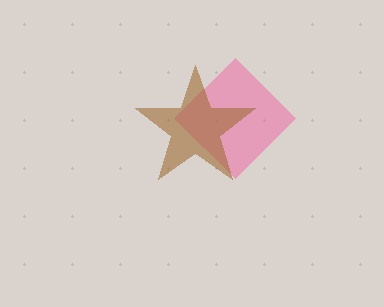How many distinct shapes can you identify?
There are 2 distinct shapes: a pink diamond, a brown star.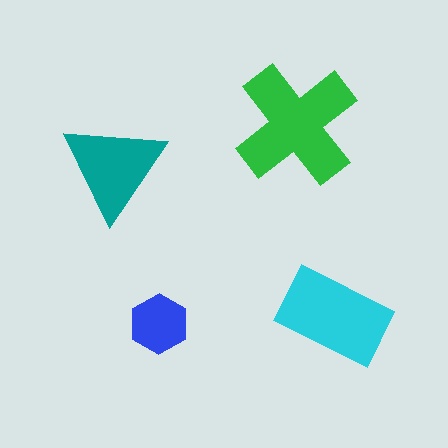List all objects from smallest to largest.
The blue hexagon, the teal triangle, the cyan rectangle, the green cross.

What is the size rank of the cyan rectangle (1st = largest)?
2nd.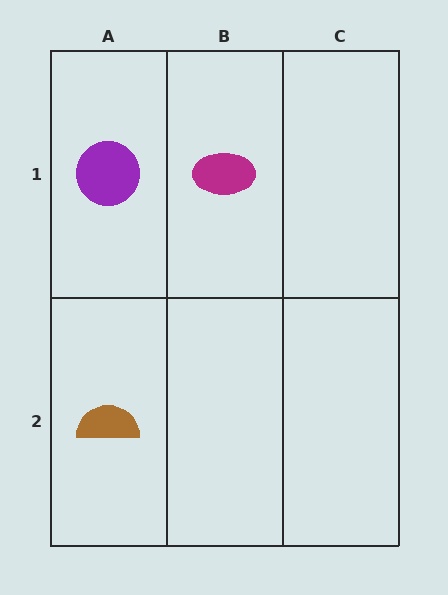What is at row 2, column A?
A brown semicircle.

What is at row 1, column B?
A magenta ellipse.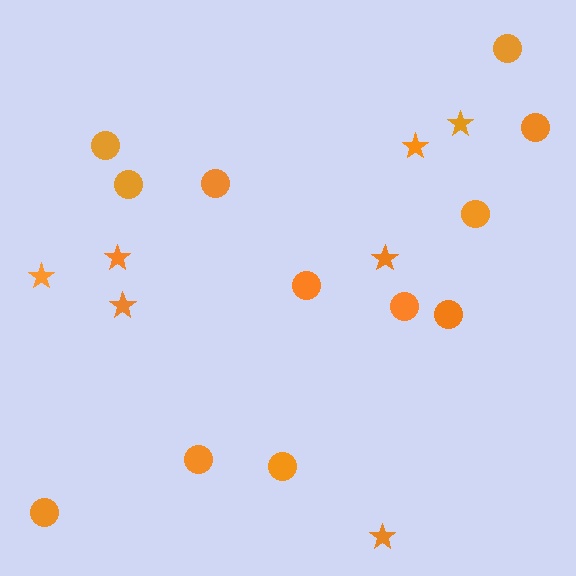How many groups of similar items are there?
There are 2 groups: one group of circles (12) and one group of stars (7).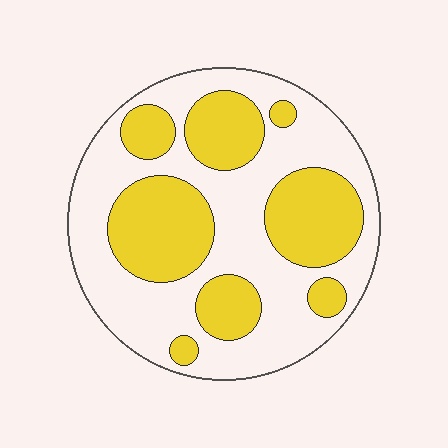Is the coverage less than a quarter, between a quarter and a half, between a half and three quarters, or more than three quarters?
Between a quarter and a half.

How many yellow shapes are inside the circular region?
8.